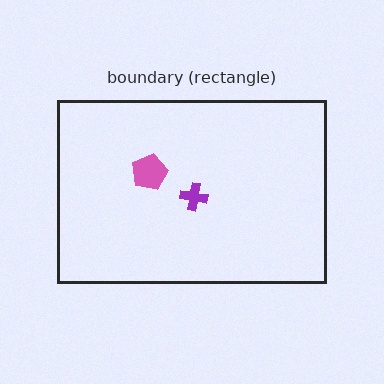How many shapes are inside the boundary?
2 inside, 0 outside.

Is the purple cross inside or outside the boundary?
Inside.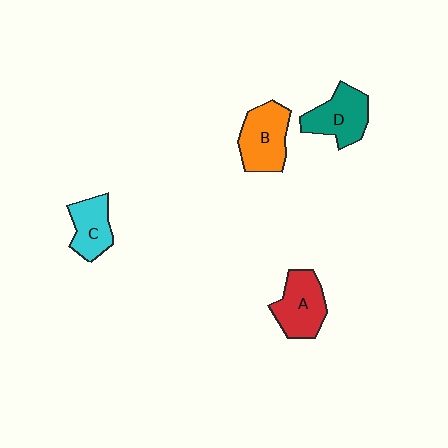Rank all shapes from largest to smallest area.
From largest to smallest: B (orange), A (red), D (teal), C (cyan).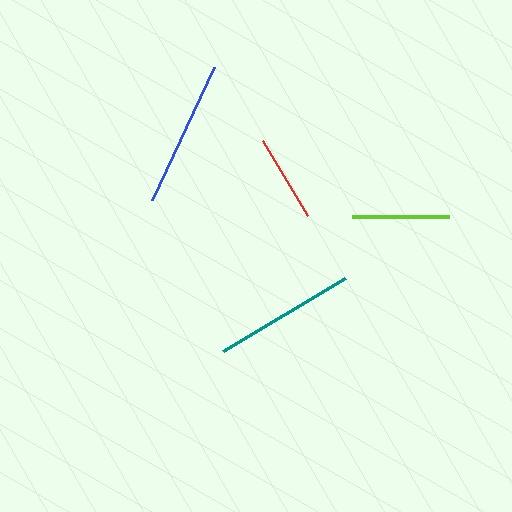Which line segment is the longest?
The blue line is the longest at approximately 147 pixels.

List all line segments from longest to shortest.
From longest to shortest: blue, teal, lime, red.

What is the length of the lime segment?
The lime segment is approximately 97 pixels long.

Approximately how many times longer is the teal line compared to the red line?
The teal line is approximately 1.6 times the length of the red line.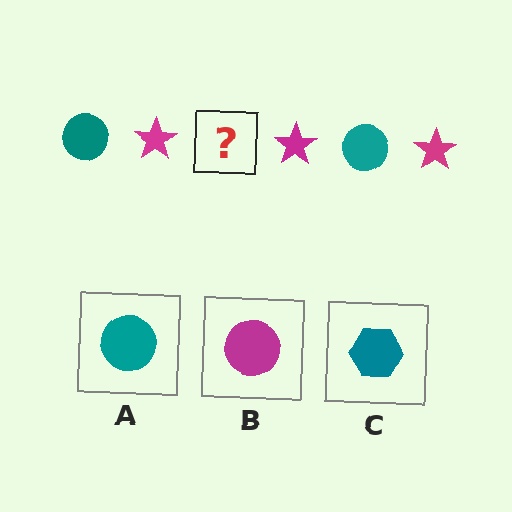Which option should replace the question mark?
Option A.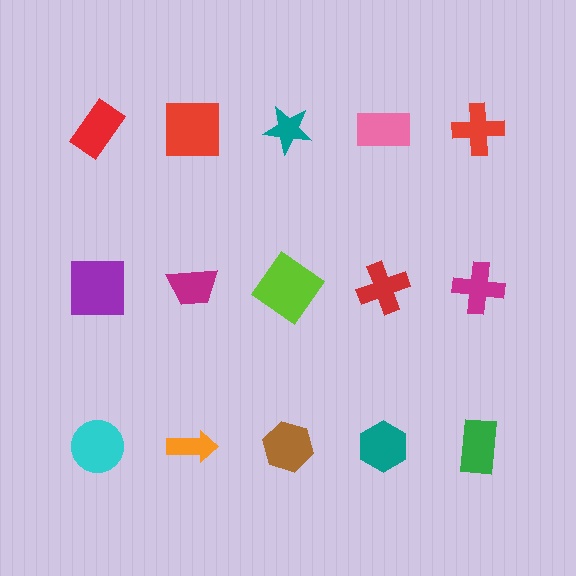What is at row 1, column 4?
A pink rectangle.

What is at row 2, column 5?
A magenta cross.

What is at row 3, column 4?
A teal hexagon.